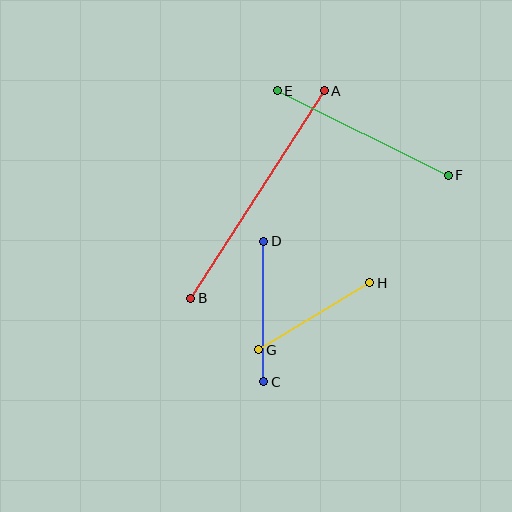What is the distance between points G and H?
The distance is approximately 129 pixels.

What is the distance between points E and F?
The distance is approximately 191 pixels.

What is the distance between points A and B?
The distance is approximately 247 pixels.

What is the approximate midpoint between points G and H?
The midpoint is at approximately (314, 316) pixels.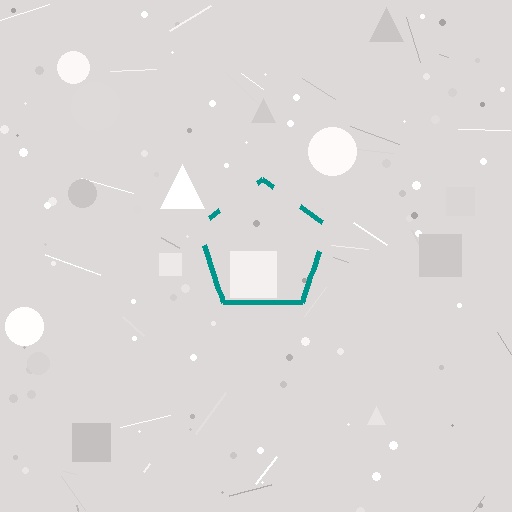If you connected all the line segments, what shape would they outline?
They would outline a pentagon.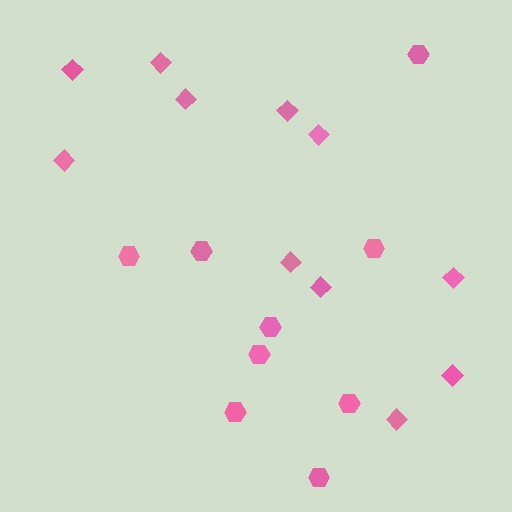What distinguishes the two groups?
There are 2 groups: one group of diamonds (11) and one group of hexagons (9).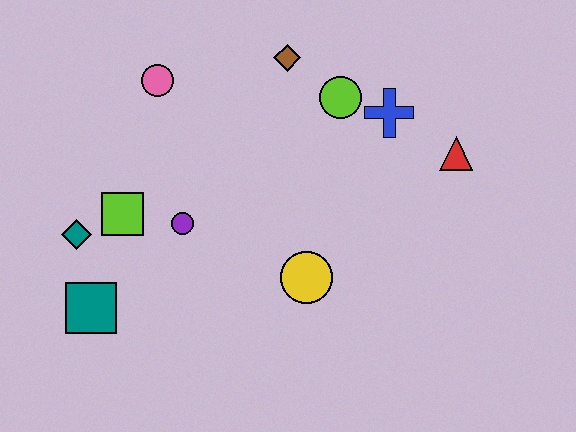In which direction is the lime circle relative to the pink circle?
The lime circle is to the right of the pink circle.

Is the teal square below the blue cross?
Yes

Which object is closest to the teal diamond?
The lime square is closest to the teal diamond.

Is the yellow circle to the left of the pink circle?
No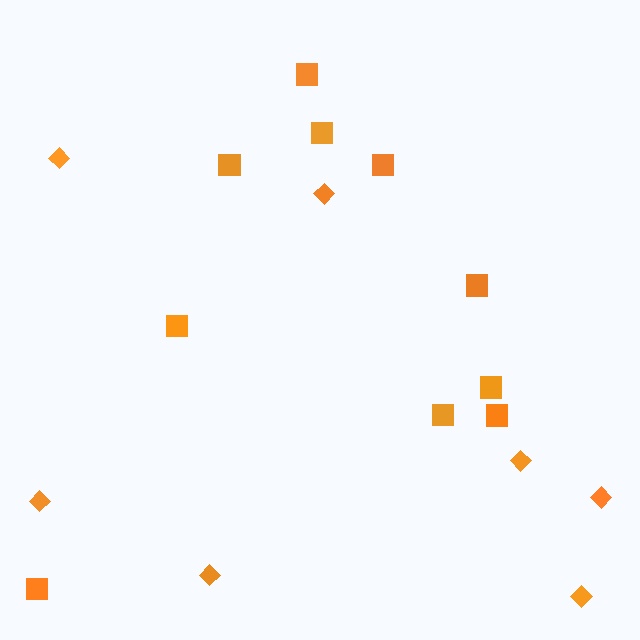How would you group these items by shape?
There are 2 groups: one group of diamonds (7) and one group of squares (10).